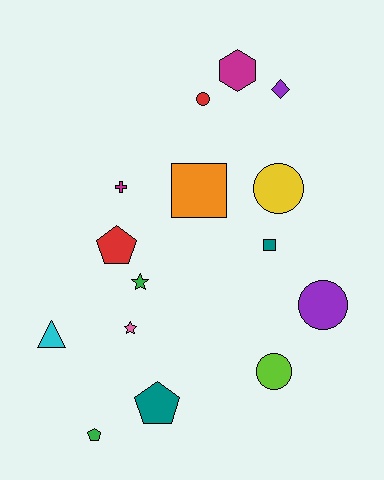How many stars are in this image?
There are 2 stars.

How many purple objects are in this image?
There are 2 purple objects.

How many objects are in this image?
There are 15 objects.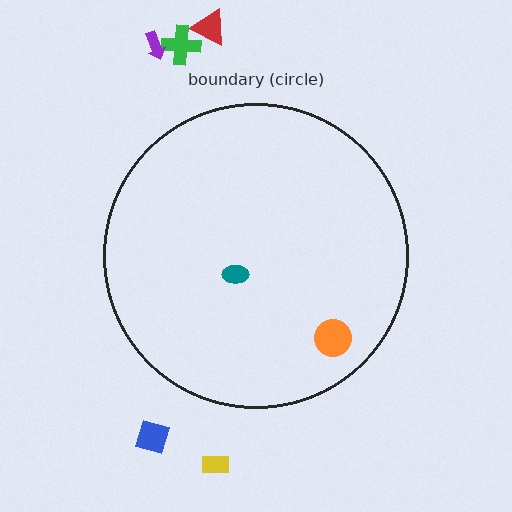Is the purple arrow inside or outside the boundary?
Outside.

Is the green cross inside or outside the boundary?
Outside.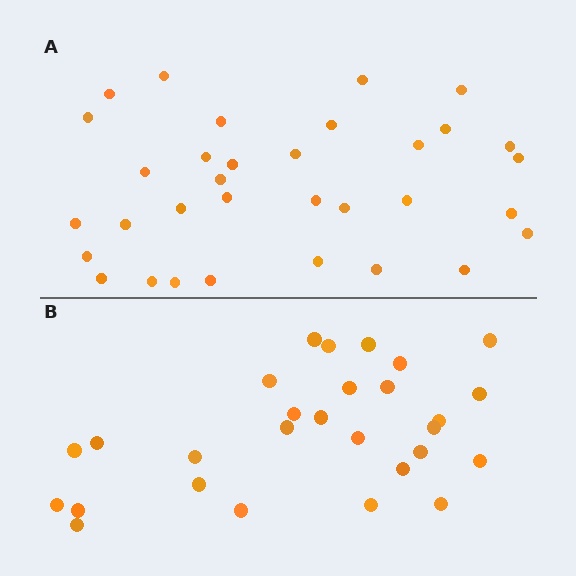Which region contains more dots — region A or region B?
Region A (the top region) has more dots.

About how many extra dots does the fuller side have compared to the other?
Region A has about 5 more dots than region B.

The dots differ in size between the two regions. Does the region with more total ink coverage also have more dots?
No. Region B has more total ink coverage because its dots are larger, but region A actually contains more individual dots. Total area can be misleading — the number of items is what matters here.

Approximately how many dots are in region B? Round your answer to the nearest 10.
About 30 dots. (The exact count is 28, which rounds to 30.)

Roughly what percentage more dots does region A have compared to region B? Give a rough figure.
About 20% more.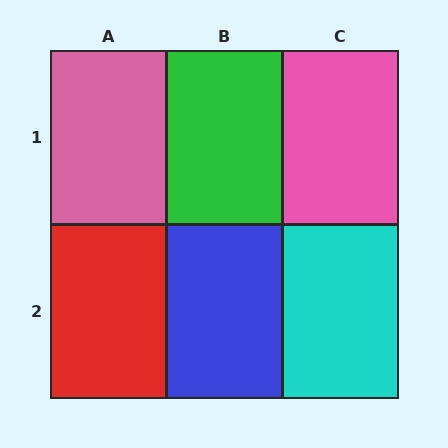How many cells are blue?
1 cell is blue.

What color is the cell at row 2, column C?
Cyan.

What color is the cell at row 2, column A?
Red.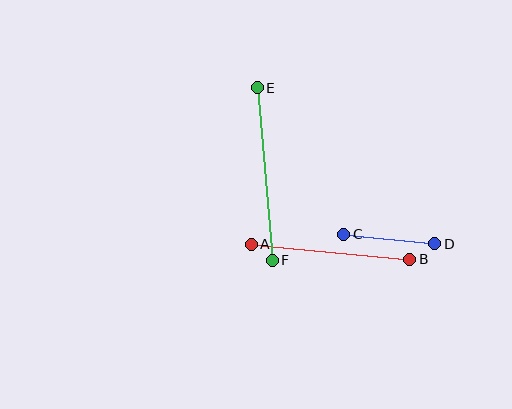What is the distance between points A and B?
The distance is approximately 159 pixels.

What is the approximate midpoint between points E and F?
The midpoint is at approximately (265, 174) pixels.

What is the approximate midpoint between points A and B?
The midpoint is at approximately (331, 252) pixels.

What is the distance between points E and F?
The distance is approximately 173 pixels.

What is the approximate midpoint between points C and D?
The midpoint is at approximately (389, 239) pixels.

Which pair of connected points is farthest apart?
Points E and F are farthest apart.